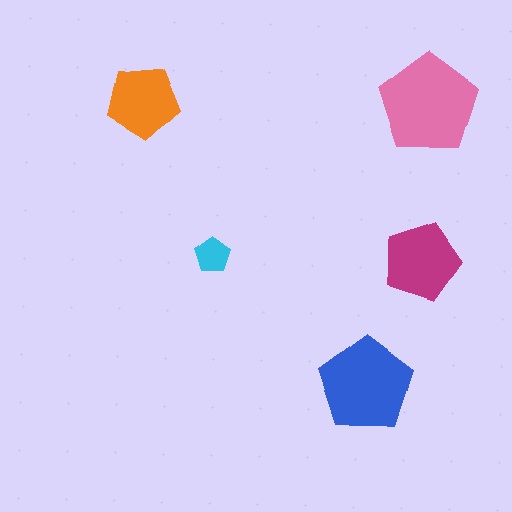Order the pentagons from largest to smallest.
the pink one, the blue one, the magenta one, the orange one, the cyan one.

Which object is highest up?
The pink pentagon is topmost.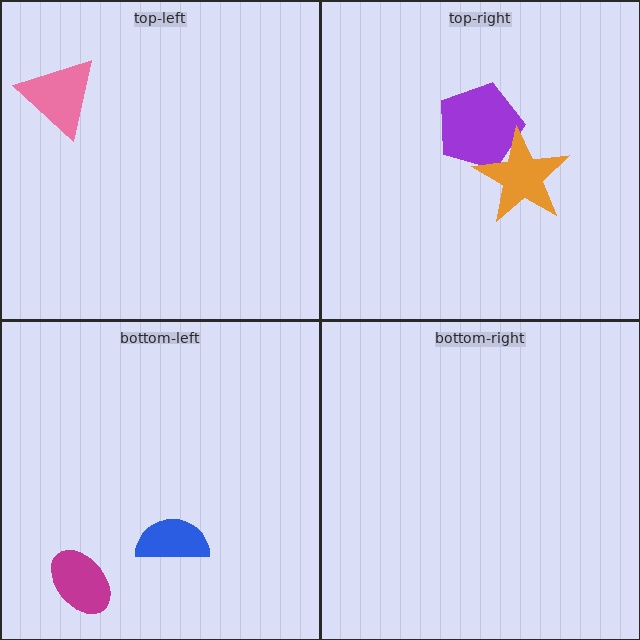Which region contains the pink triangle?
The top-left region.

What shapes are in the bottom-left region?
The blue semicircle, the magenta ellipse.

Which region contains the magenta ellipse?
The bottom-left region.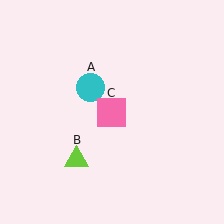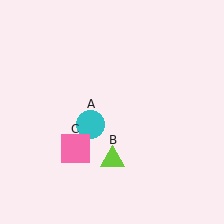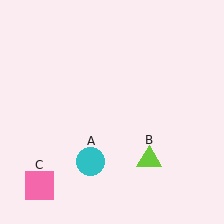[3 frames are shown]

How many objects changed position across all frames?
3 objects changed position: cyan circle (object A), lime triangle (object B), pink square (object C).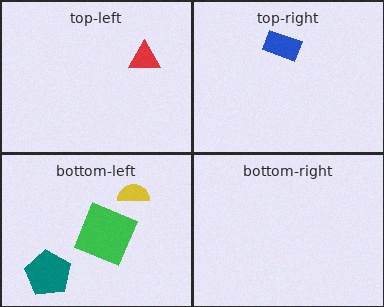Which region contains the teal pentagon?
The bottom-left region.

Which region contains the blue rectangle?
The top-right region.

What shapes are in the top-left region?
The red triangle.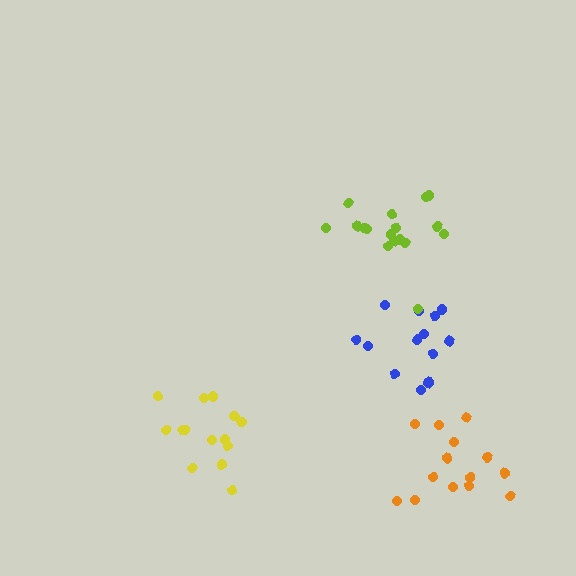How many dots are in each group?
Group 1: 14 dots, Group 2: 14 dots, Group 3: 17 dots, Group 4: 14 dots (59 total).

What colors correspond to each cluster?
The clusters are colored: yellow, blue, lime, orange.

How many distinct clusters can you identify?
There are 4 distinct clusters.